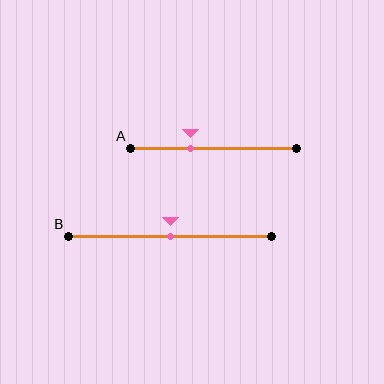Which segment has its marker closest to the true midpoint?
Segment B has its marker closest to the true midpoint.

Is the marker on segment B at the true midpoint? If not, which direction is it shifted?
Yes, the marker on segment B is at the true midpoint.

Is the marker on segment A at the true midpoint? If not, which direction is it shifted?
No, the marker on segment A is shifted to the left by about 14% of the segment length.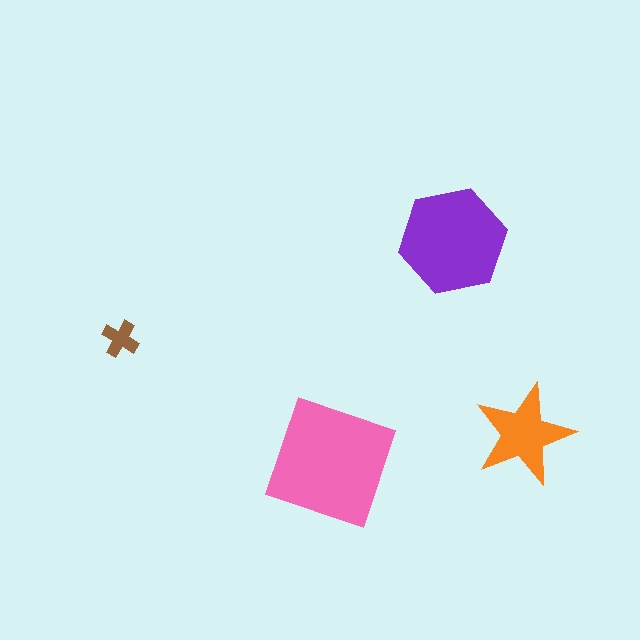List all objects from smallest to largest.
The brown cross, the orange star, the purple hexagon, the pink square.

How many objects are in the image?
There are 4 objects in the image.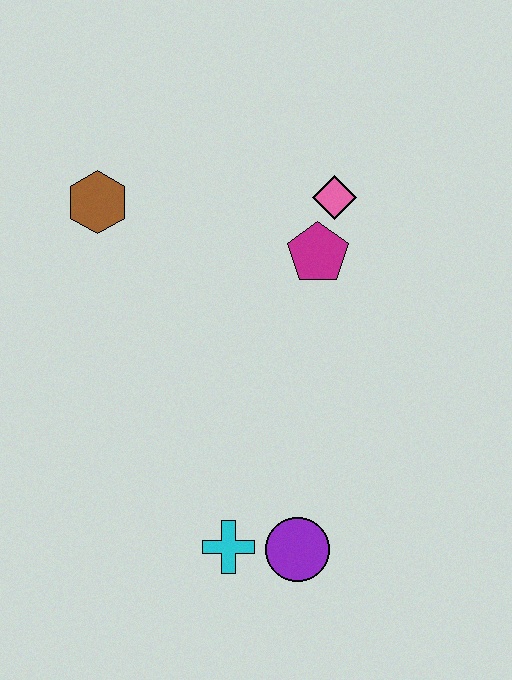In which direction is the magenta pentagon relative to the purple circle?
The magenta pentagon is above the purple circle.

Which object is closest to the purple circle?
The cyan cross is closest to the purple circle.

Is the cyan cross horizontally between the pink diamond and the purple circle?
No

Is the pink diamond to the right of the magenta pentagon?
Yes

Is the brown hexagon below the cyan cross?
No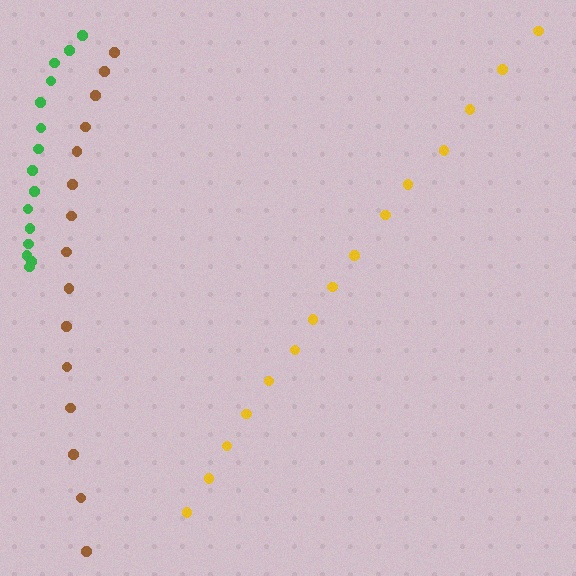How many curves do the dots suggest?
There are 3 distinct paths.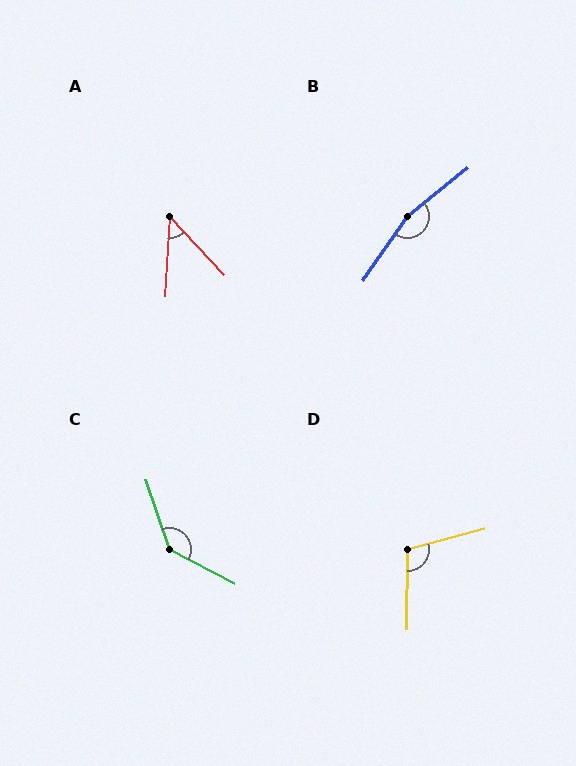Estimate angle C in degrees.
Approximately 136 degrees.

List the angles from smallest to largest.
A (46°), D (105°), C (136°), B (164°).